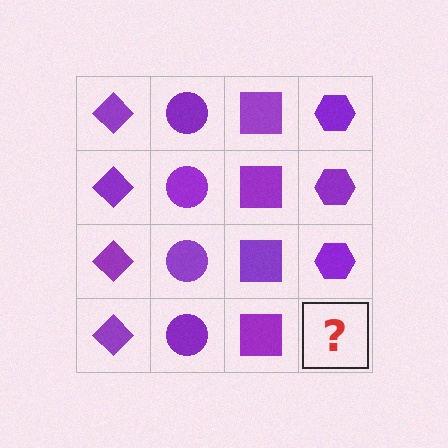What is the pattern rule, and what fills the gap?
The rule is that each column has a consistent shape. The gap should be filled with a purple hexagon.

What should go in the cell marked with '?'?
The missing cell should contain a purple hexagon.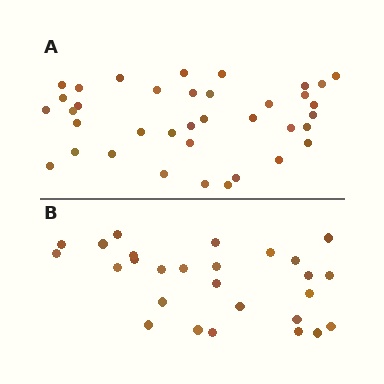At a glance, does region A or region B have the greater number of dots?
Region A (the top region) has more dots.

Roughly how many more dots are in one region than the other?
Region A has roughly 10 or so more dots than region B.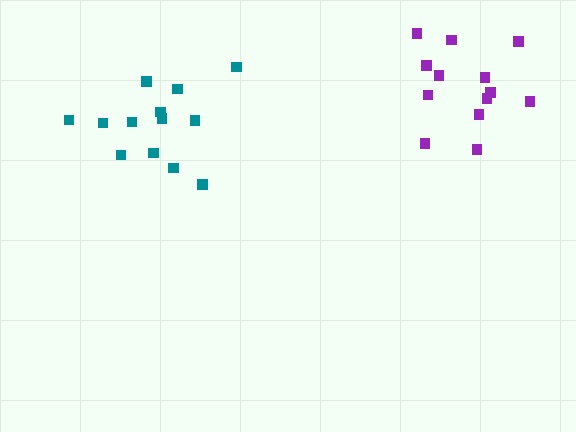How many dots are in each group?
Group 1: 13 dots, Group 2: 13 dots (26 total).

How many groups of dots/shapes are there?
There are 2 groups.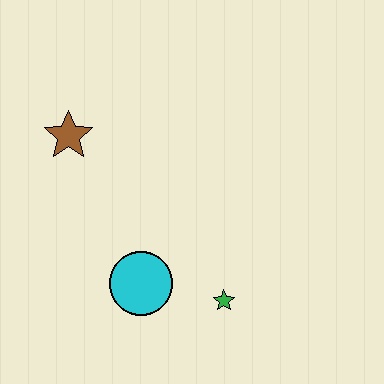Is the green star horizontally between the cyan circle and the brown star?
No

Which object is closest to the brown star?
The cyan circle is closest to the brown star.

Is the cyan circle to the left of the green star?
Yes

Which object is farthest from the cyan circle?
The brown star is farthest from the cyan circle.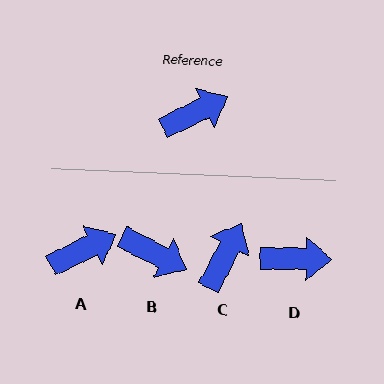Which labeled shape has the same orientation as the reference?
A.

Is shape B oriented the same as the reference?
No, it is off by about 53 degrees.